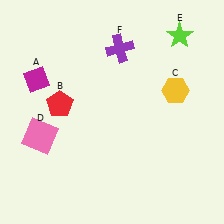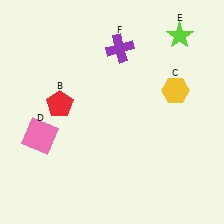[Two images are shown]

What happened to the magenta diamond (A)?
The magenta diamond (A) was removed in Image 2. It was in the top-left area of Image 1.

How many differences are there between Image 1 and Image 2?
There is 1 difference between the two images.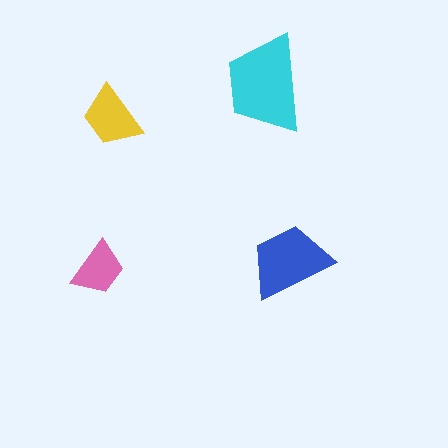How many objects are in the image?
There are 4 objects in the image.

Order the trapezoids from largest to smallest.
the cyan one, the blue one, the yellow one, the pink one.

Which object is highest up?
The cyan trapezoid is topmost.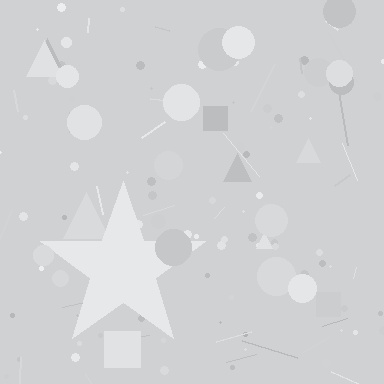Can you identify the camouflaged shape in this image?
The camouflaged shape is a star.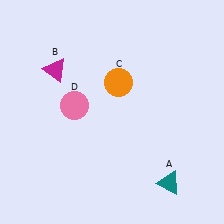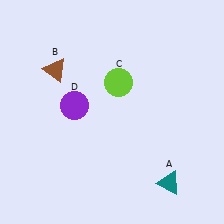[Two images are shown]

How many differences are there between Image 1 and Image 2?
There are 3 differences between the two images.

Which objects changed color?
B changed from magenta to brown. C changed from orange to lime. D changed from pink to purple.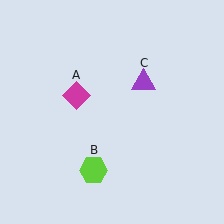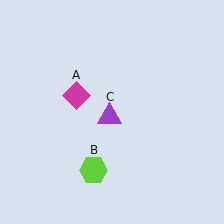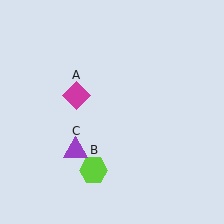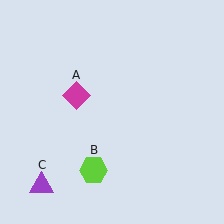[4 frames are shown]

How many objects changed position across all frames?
1 object changed position: purple triangle (object C).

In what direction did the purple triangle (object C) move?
The purple triangle (object C) moved down and to the left.